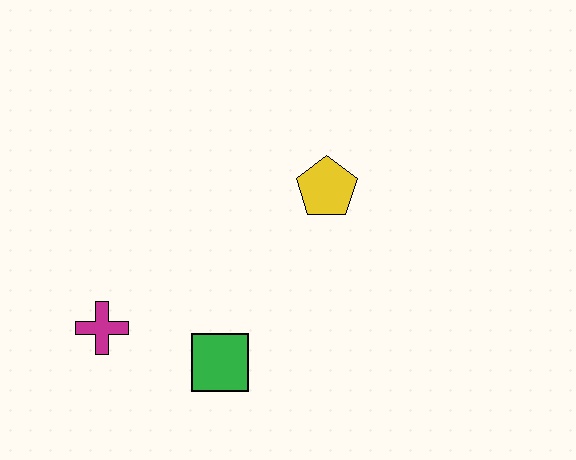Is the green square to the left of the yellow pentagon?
Yes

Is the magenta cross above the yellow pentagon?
No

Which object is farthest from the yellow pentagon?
The magenta cross is farthest from the yellow pentagon.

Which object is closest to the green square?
The magenta cross is closest to the green square.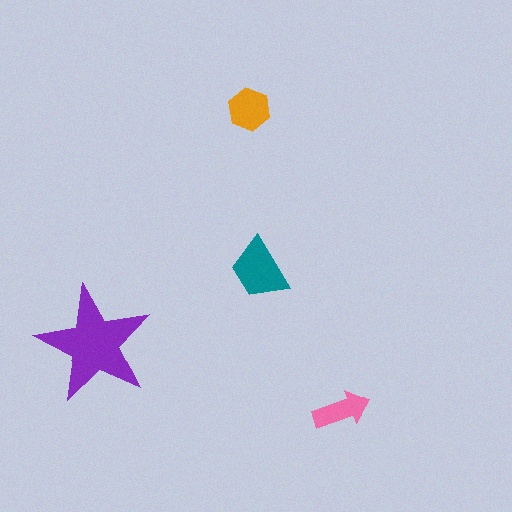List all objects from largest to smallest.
The purple star, the teal trapezoid, the orange hexagon, the pink arrow.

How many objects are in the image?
There are 4 objects in the image.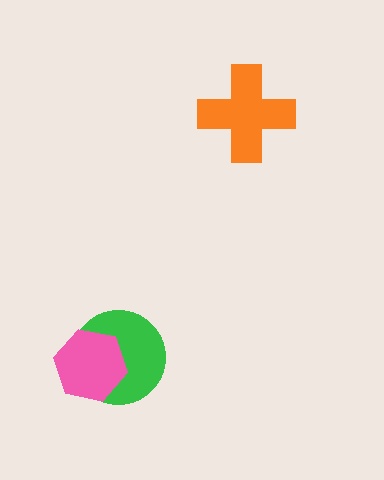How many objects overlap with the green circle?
1 object overlaps with the green circle.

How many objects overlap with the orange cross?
0 objects overlap with the orange cross.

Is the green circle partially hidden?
Yes, it is partially covered by another shape.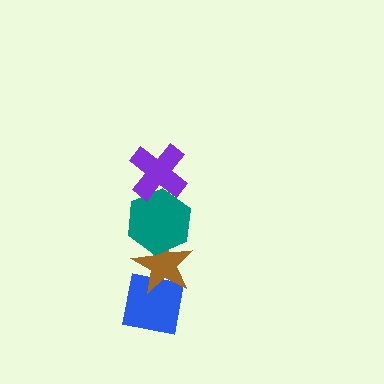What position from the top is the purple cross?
The purple cross is 1st from the top.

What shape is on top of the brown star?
The teal hexagon is on top of the brown star.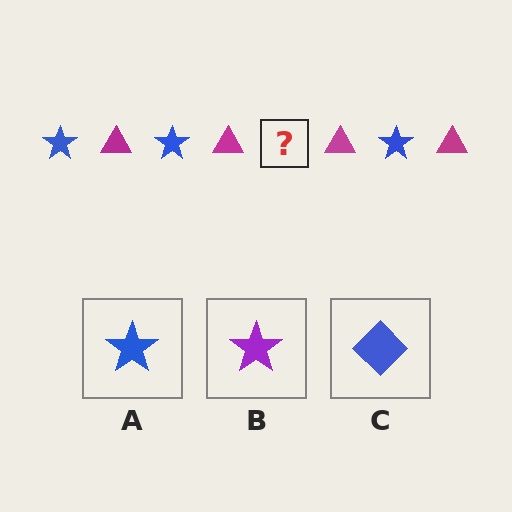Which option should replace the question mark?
Option A.